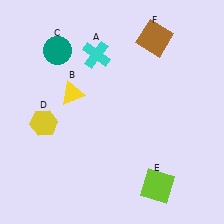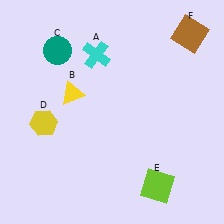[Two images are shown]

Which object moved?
The brown square (F) moved right.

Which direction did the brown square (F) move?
The brown square (F) moved right.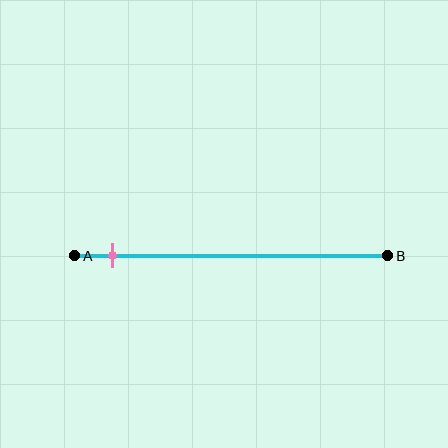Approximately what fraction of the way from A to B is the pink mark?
The pink mark is approximately 10% of the way from A to B.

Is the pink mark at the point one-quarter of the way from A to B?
No, the mark is at about 10% from A, not at the 25% one-quarter point.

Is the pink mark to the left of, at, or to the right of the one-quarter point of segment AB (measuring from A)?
The pink mark is to the left of the one-quarter point of segment AB.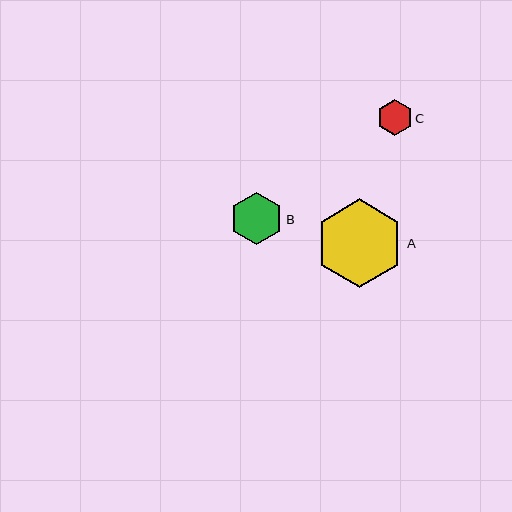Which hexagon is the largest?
Hexagon A is the largest with a size of approximately 89 pixels.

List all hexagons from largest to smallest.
From largest to smallest: A, B, C.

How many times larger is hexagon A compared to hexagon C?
Hexagon A is approximately 2.5 times the size of hexagon C.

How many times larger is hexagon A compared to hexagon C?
Hexagon A is approximately 2.5 times the size of hexagon C.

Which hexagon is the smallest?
Hexagon C is the smallest with a size of approximately 35 pixels.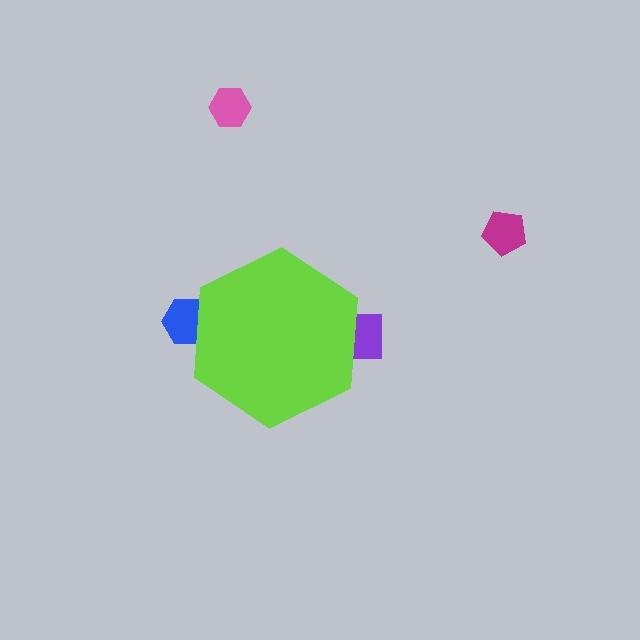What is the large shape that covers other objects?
A lime hexagon.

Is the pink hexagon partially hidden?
No, the pink hexagon is fully visible.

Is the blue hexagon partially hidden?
Yes, the blue hexagon is partially hidden behind the lime hexagon.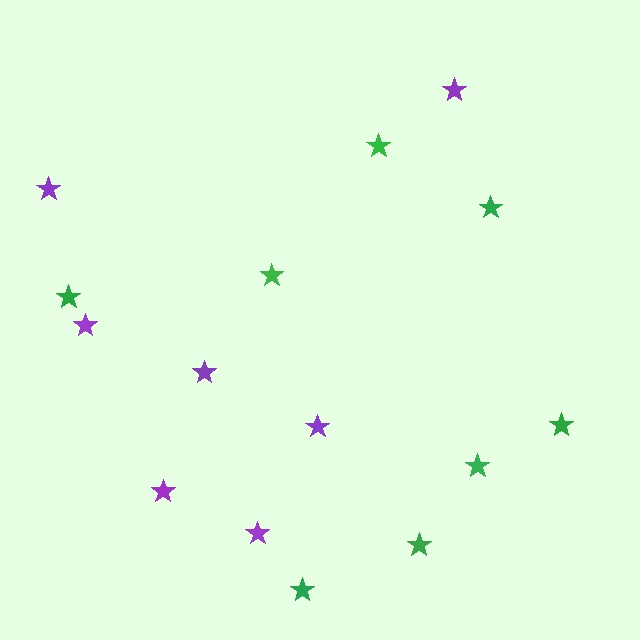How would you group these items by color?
There are 2 groups: one group of green stars (8) and one group of purple stars (7).